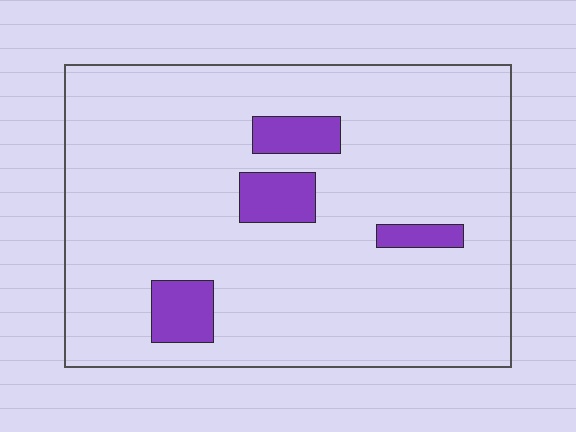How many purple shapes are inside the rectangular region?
4.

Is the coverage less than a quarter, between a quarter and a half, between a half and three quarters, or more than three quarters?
Less than a quarter.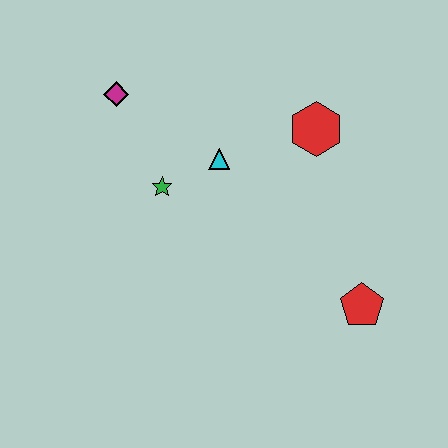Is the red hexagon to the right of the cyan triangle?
Yes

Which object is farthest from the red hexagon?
The magenta diamond is farthest from the red hexagon.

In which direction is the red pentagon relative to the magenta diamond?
The red pentagon is to the right of the magenta diamond.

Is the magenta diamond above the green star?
Yes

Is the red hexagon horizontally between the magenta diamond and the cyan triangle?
No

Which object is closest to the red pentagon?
The red hexagon is closest to the red pentagon.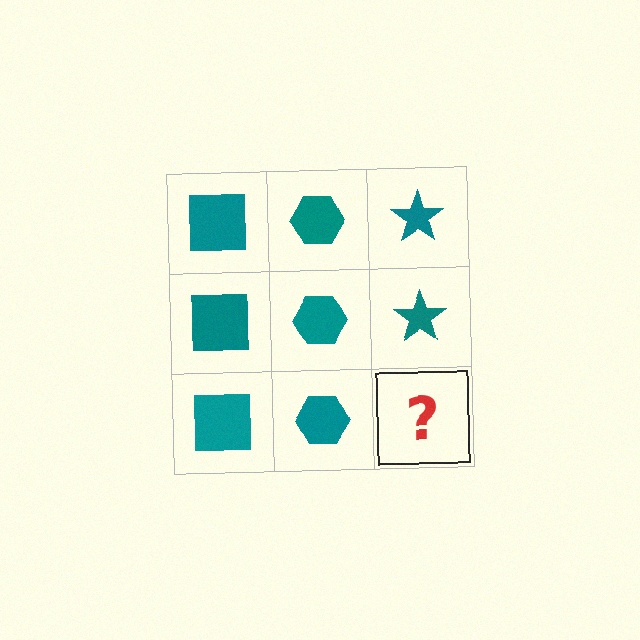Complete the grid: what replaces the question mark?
The question mark should be replaced with a teal star.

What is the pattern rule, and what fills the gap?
The rule is that each column has a consistent shape. The gap should be filled with a teal star.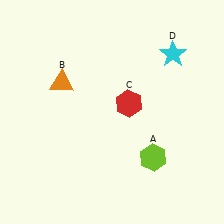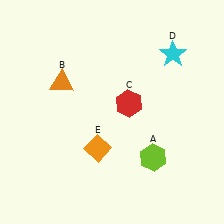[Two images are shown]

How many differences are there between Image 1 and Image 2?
There is 1 difference between the two images.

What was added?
An orange diamond (E) was added in Image 2.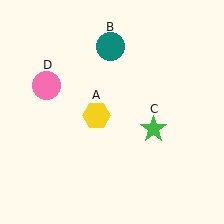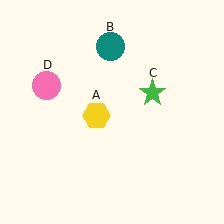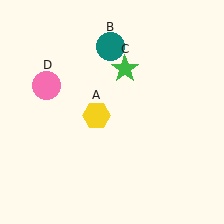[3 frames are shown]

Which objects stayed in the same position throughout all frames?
Yellow hexagon (object A) and teal circle (object B) and pink circle (object D) remained stationary.